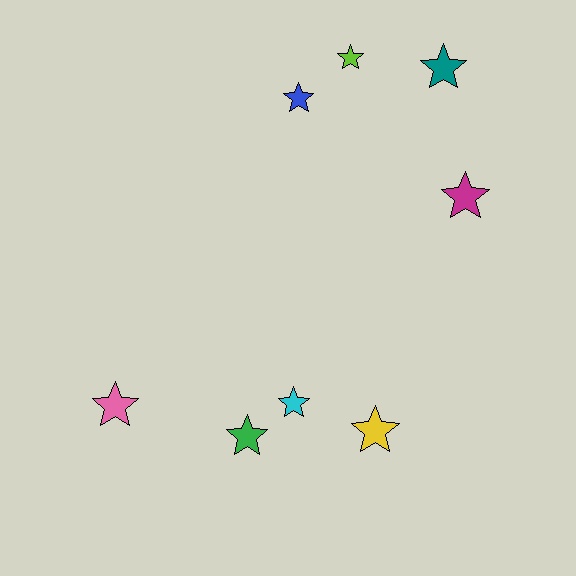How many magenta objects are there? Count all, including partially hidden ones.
There is 1 magenta object.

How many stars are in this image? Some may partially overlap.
There are 8 stars.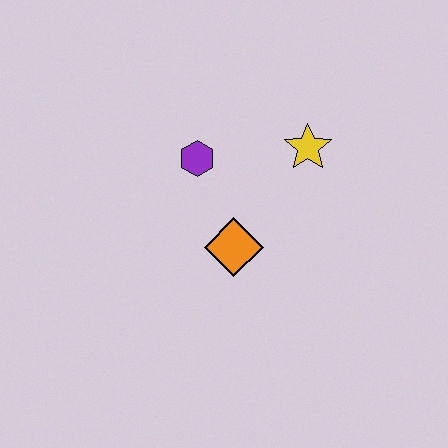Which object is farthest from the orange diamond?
The yellow star is farthest from the orange diamond.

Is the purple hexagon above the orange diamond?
Yes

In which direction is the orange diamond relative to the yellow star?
The orange diamond is below the yellow star.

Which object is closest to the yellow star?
The purple hexagon is closest to the yellow star.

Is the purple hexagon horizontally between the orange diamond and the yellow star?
No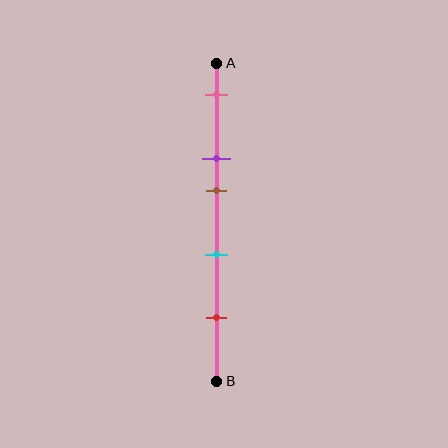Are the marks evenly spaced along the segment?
No, the marks are not evenly spaced.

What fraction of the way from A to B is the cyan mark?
The cyan mark is approximately 60% (0.6) of the way from A to B.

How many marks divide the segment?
There are 5 marks dividing the segment.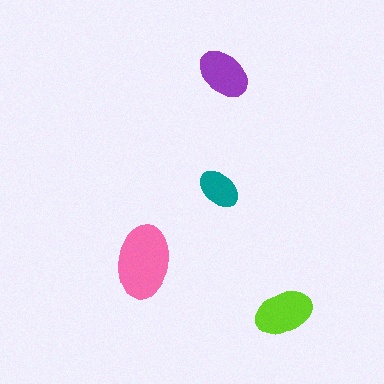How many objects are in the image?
There are 4 objects in the image.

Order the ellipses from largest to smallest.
the pink one, the lime one, the purple one, the teal one.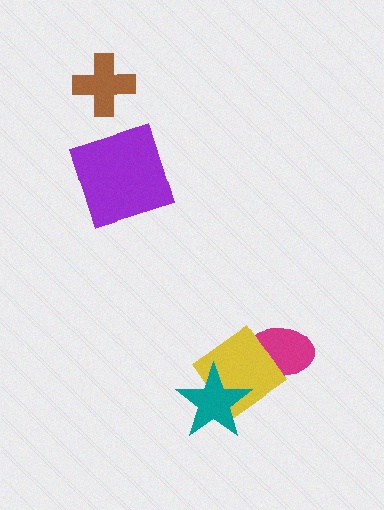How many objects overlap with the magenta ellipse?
1 object overlaps with the magenta ellipse.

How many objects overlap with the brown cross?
0 objects overlap with the brown cross.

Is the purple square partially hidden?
No, no other shape covers it.